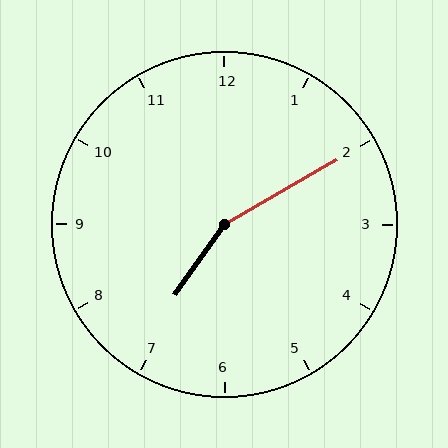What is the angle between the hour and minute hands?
Approximately 155 degrees.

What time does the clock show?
7:10.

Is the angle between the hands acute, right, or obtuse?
It is obtuse.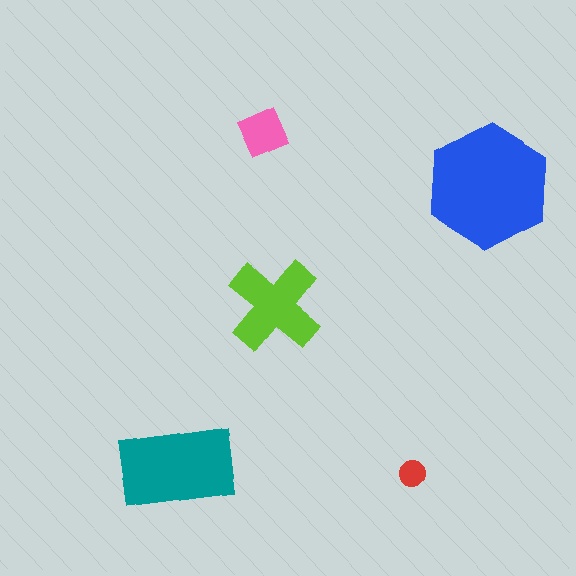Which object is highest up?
The pink square is topmost.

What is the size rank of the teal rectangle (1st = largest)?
2nd.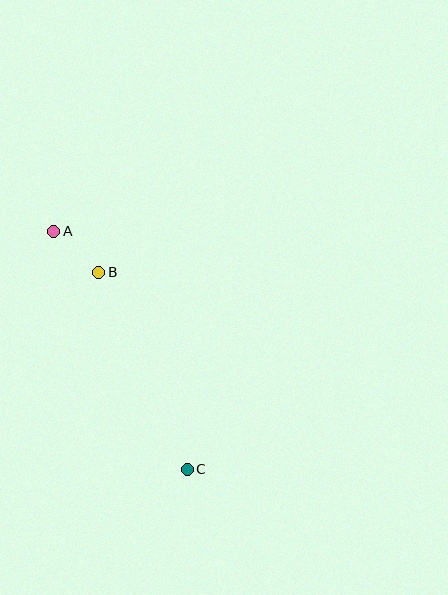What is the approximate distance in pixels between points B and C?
The distance between B and C is approximately 216 pixels.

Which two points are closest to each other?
Points A and B are closest to each other.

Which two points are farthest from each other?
Points A and C are farthest from each other.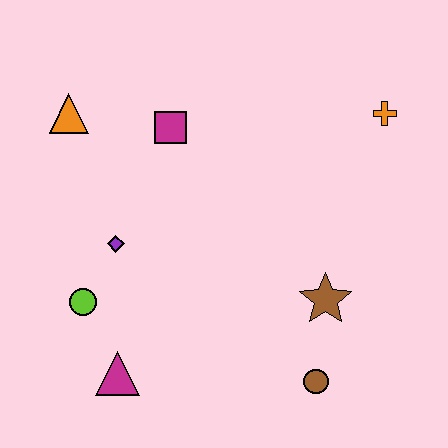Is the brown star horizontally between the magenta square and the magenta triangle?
No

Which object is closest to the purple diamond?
The lime circle is closest to the purple diamond.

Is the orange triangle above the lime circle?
Yes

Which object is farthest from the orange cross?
The magenta triangle is farthest from the orange cross.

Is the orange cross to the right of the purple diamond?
Yes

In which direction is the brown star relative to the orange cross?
The brown star is below the orange cross.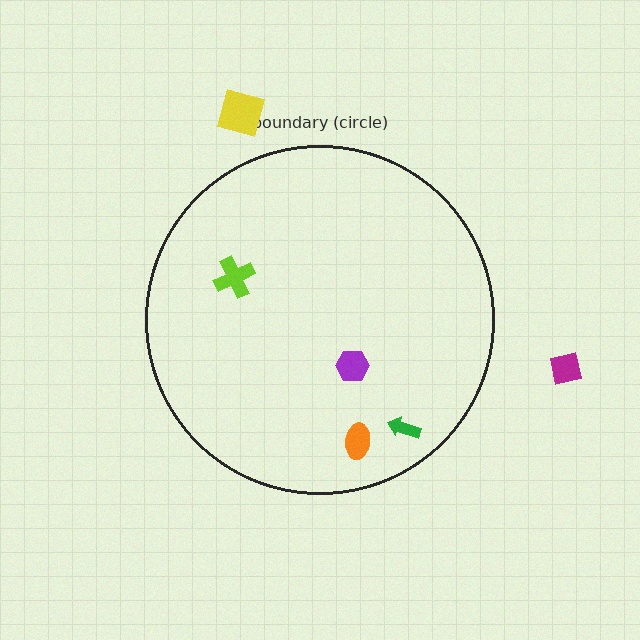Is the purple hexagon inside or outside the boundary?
Inside.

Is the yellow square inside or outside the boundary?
Outside.